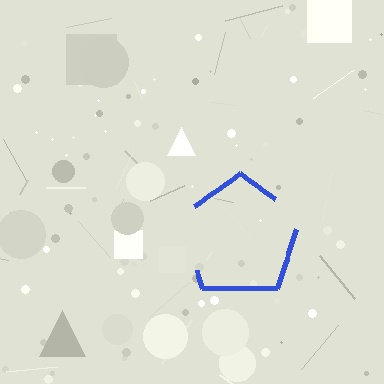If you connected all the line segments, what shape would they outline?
They would outline a pentagon.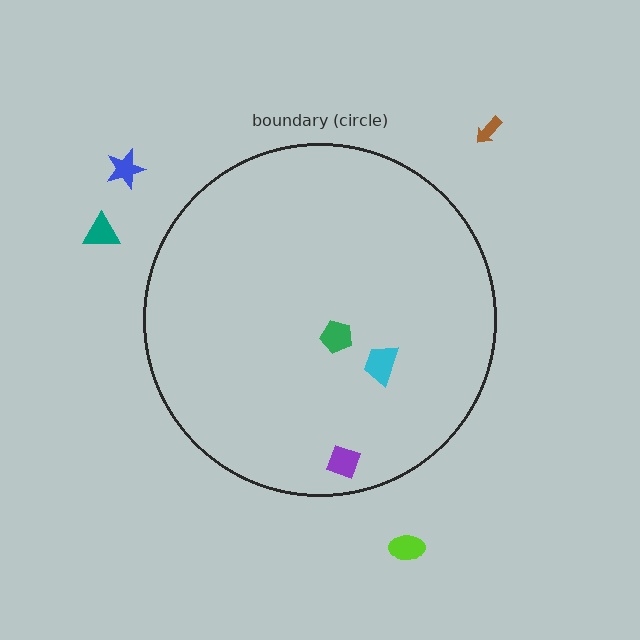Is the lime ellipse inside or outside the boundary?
Outside.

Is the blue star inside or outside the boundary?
Outside.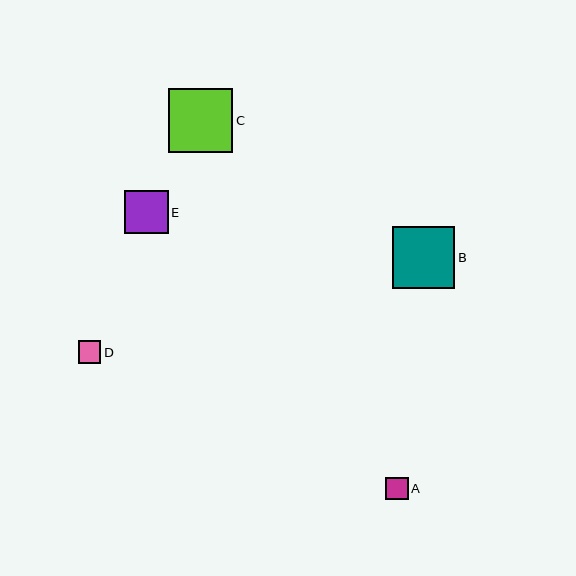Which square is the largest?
Square C is the largest with a size of approximately 64 pixels.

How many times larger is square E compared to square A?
Square E is approximately 1.9 times the size of square A.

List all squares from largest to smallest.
From largest to smallest: C, B, E, D, A.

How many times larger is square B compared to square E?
Square B is approximately 1.4 times the size of square E.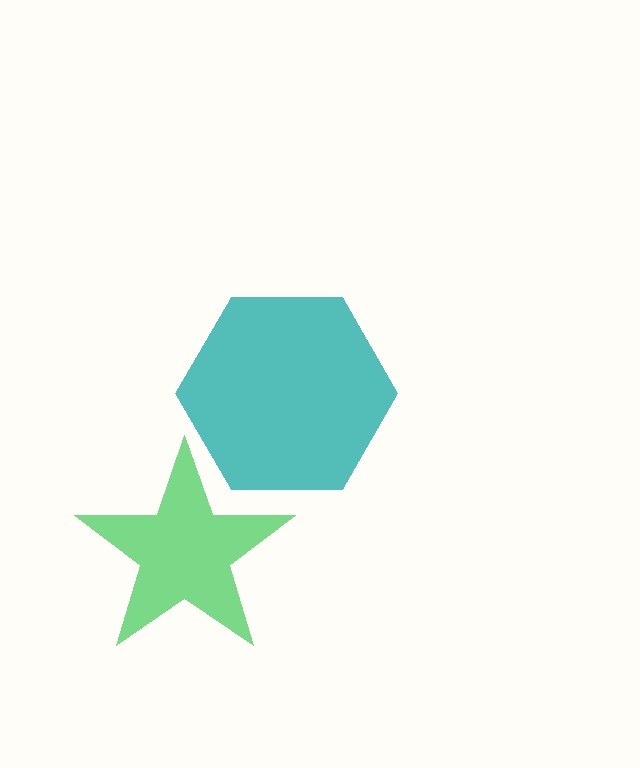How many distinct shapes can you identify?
There are 2 distinct shapes: a green star, a teal hexagon.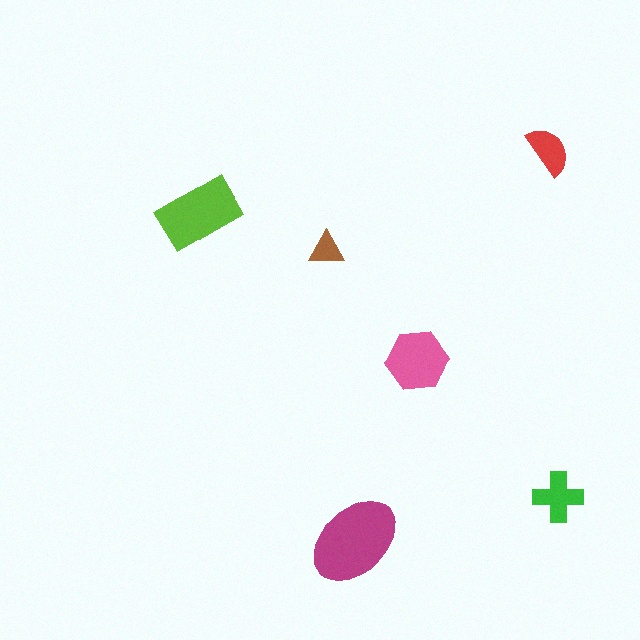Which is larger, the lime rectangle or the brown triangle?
The lime rectangle.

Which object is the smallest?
The brown triangle.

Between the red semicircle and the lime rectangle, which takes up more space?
The lime rectangle.